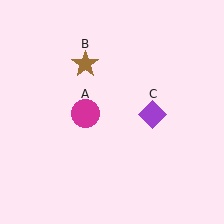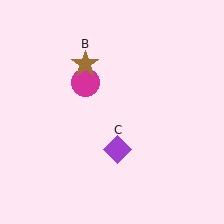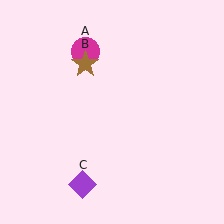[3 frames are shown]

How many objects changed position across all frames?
2 objects changed position: magenta circle (object A), purple diamond (object C).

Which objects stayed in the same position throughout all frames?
Brown star (object B) remained stationary.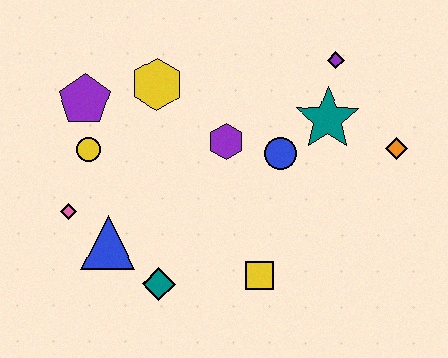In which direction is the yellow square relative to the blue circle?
The yellow square is below the blue circle.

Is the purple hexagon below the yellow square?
No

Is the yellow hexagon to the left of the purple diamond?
Yes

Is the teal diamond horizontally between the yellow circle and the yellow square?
Yes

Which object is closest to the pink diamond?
The blue triangle is closest to the pink diamond.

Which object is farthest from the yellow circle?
The orange diamond is farthest from the yellow circle.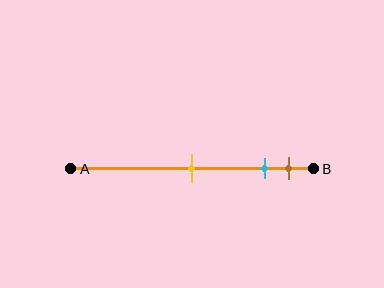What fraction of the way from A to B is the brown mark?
The brown mark is approximately 90% (0.9) of the way from A to B.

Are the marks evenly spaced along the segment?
No, the marks are not evenly spaced.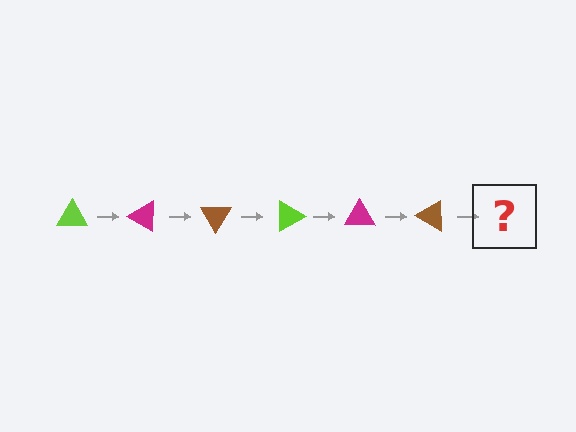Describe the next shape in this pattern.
It should be a lime triangle, rotated 180 degrees from the start.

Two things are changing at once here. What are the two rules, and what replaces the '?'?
The two rules are that it rotates 30 degrees each step and the color cycles through lime, magenta, and brown. The '?' should be a lime triangle, rotated 180 degrees from the start.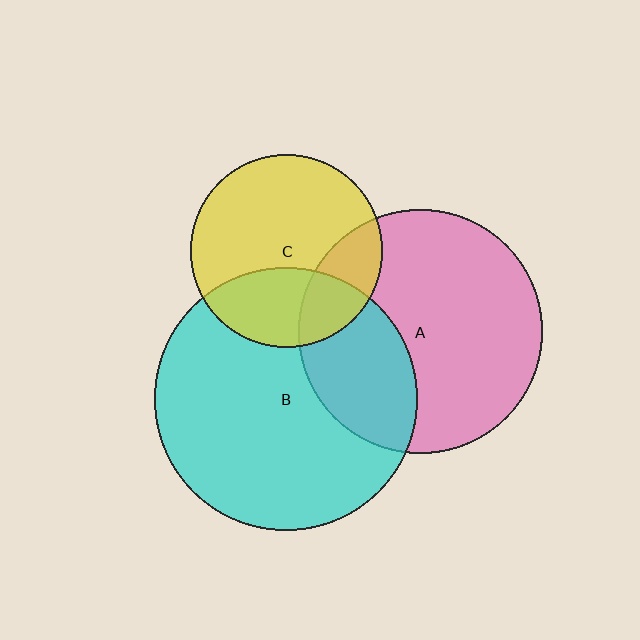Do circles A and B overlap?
Yes.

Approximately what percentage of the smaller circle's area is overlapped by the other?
Approximately 30%.